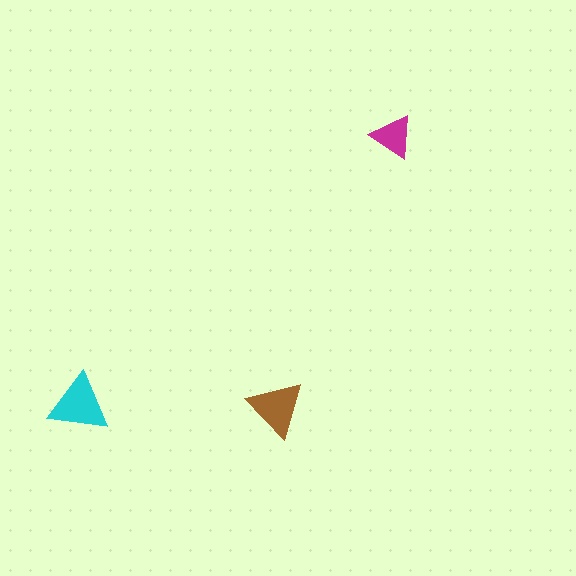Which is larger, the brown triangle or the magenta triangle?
The brown one.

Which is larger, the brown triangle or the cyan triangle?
The cyan one.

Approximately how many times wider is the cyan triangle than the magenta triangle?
About 1.5 times wider.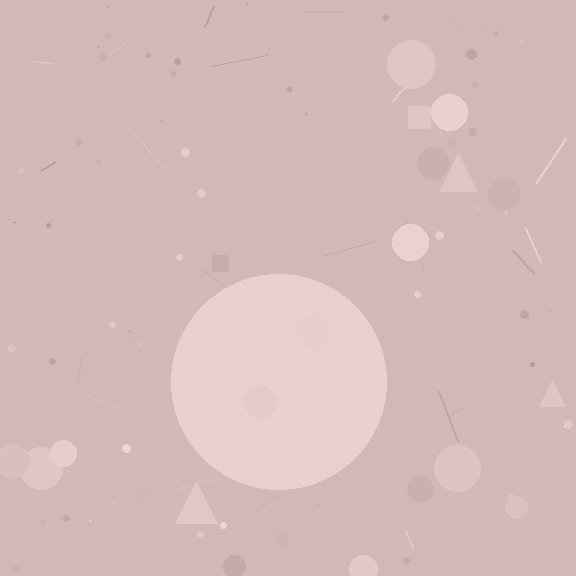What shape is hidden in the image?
A circle is hidden in the image.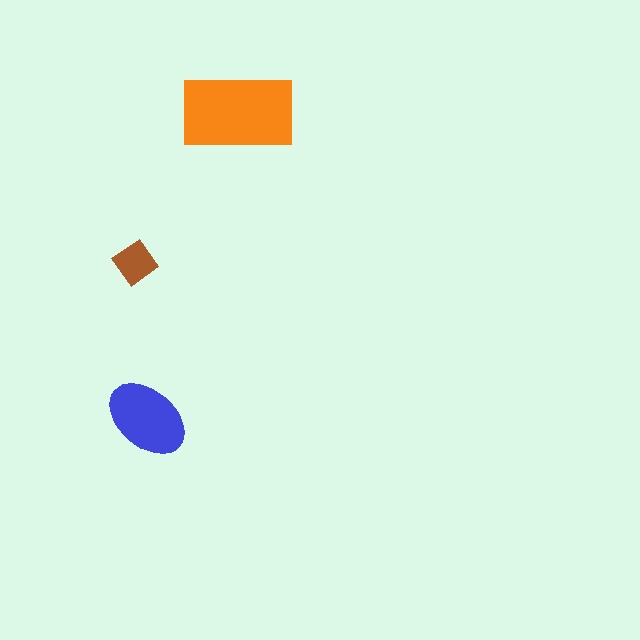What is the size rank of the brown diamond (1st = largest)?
3rd.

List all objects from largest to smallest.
The orange rectangle, the blue ellipse, the brown diamond.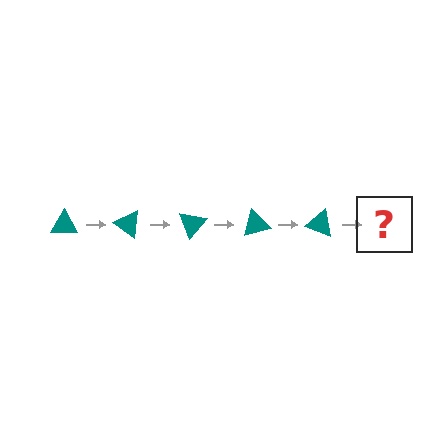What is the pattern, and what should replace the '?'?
The pattern is that the triangle rotates 35 degrees each step. The '?' should be a teal triangle rotated 175 degrees.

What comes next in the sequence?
The next element should be a teal triangle rotated 175 degrees.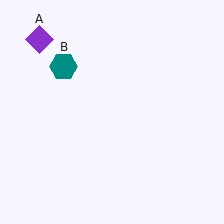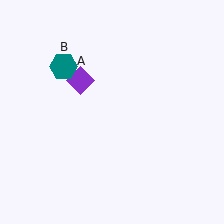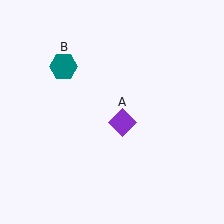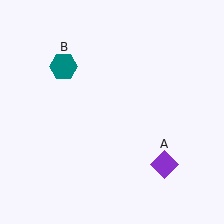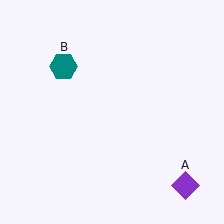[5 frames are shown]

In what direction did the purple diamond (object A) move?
The purple diamond (object A) moved down and to the right.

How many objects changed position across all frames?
1 object changed position: purple diamond (object A).